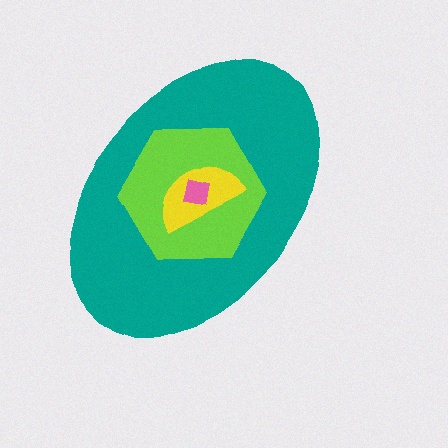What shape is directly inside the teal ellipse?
The lime hexagon.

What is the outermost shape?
The teal ellipse.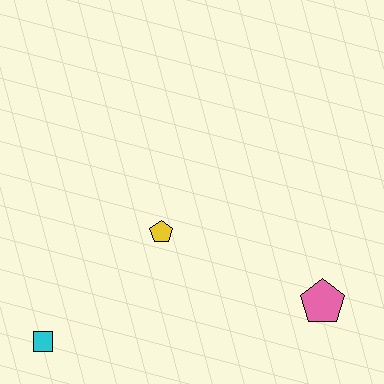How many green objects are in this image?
There are no green objects.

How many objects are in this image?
There are 3 objects.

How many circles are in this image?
There are no circles.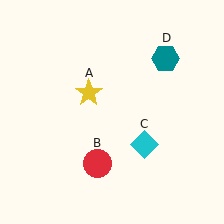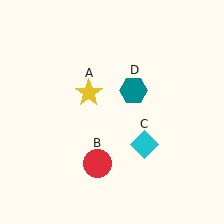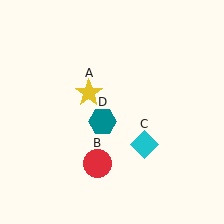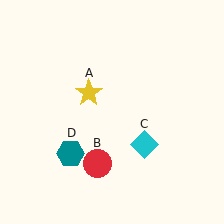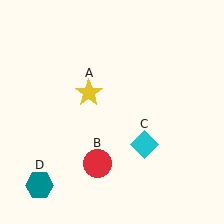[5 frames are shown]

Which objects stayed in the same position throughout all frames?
Yellow star (object A) and red circle (object B) and cyan diamond (object C) remained stationary.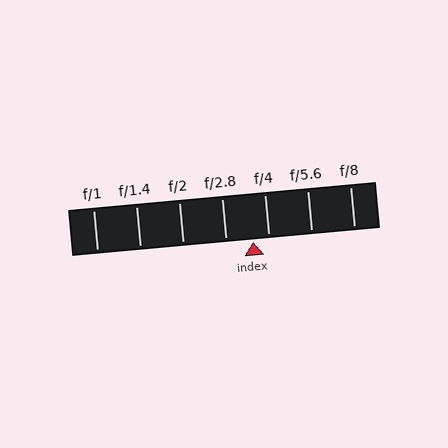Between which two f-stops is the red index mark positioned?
The index mark is between f/2.8 and f/4.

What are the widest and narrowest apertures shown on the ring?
The widest aperture shown is f/1 and the narrowest is f/8.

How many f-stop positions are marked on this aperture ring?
There are 7 f-stop positions marked.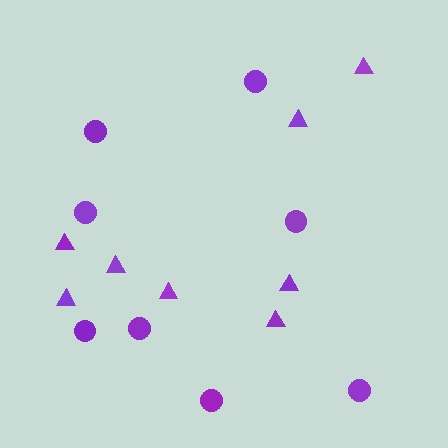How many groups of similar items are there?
There are 2 groups: one group of triangles (8) and one group of circles (8).